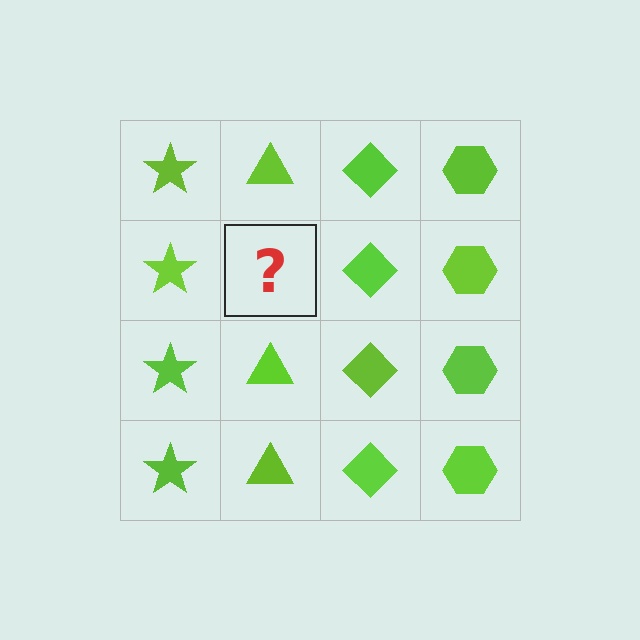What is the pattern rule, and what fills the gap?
The rule is that each column has a consistent shape. The gap should be filled with a lime triangle.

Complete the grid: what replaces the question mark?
The question mark should be replaced with a lime triangle.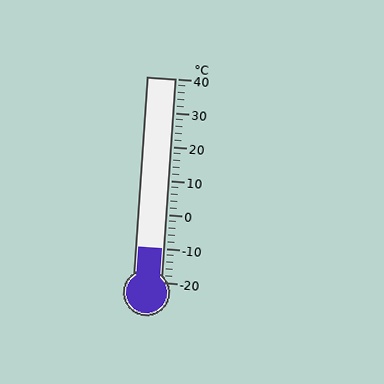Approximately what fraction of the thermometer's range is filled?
The thermometer is filled to approximately 15% of its range.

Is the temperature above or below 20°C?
The temperature is below 20°C.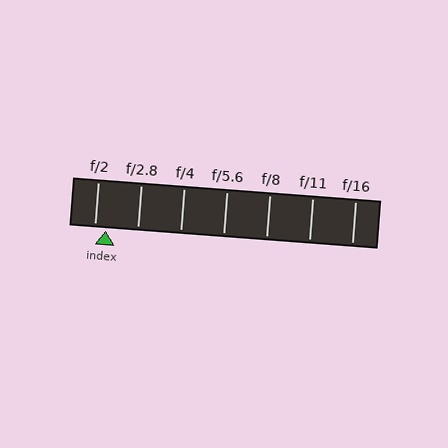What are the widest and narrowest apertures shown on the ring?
The widest aperture shown is f/2 and the narrowest is f/16.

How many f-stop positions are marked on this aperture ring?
There are 7 f-stop positions marked.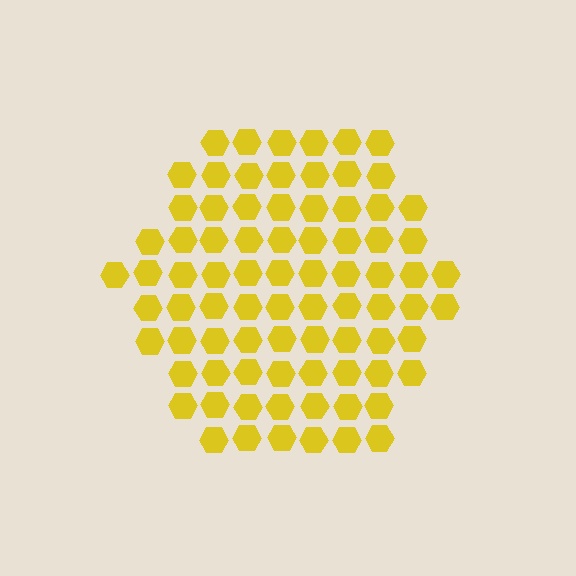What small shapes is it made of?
It is made of small hexagons.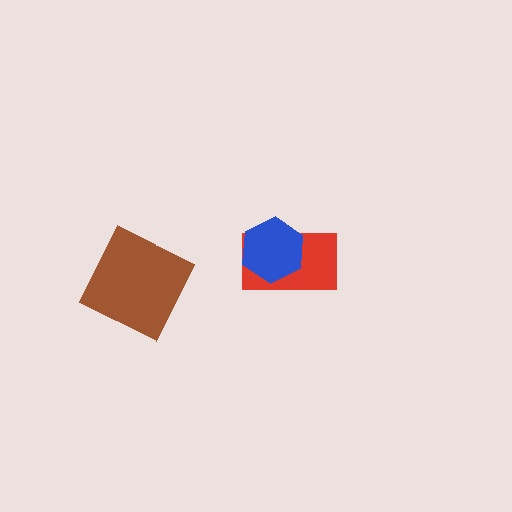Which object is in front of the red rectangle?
The blue hexagon is in front of the red rectangle.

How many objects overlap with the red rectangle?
1 object overlaps with the red rectangle.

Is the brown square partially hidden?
No, no other shape covers it.